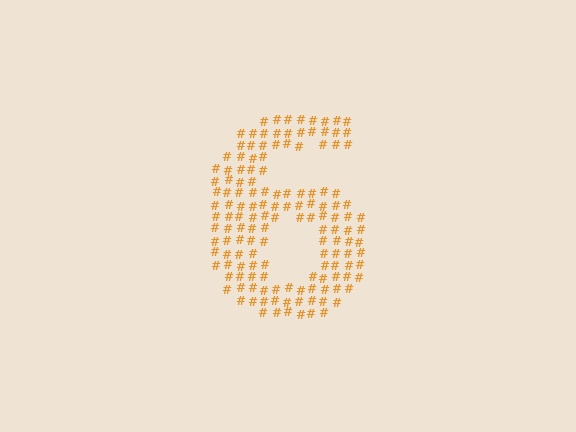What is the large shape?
The large shape is the digit 6.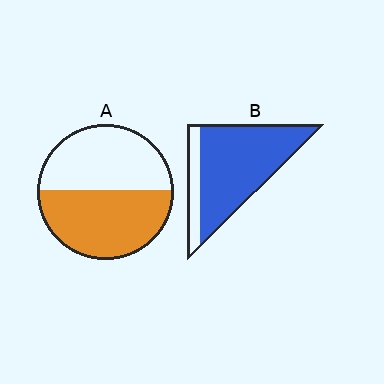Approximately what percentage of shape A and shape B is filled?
A is approximately 50% and B is approximately 80%.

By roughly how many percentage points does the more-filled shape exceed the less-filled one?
By roughly 30 percentage points (B over A).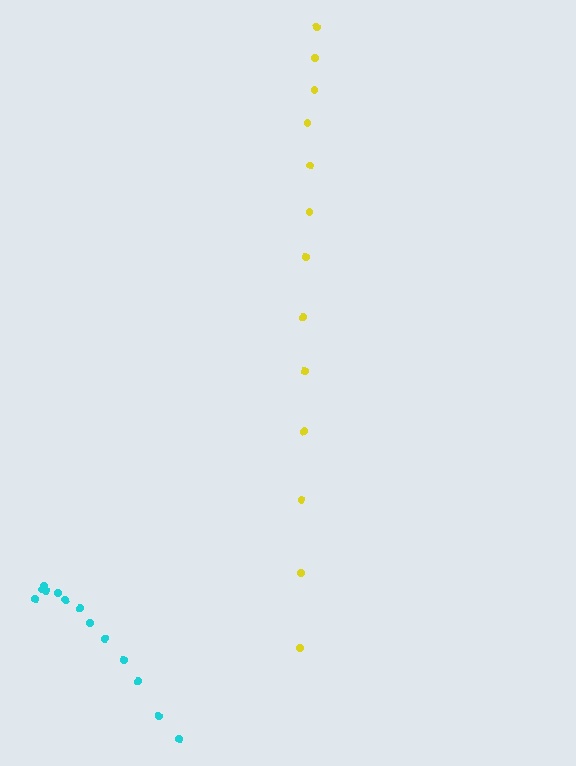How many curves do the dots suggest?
There are 2 distinct paths.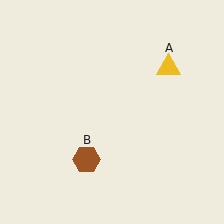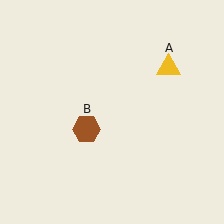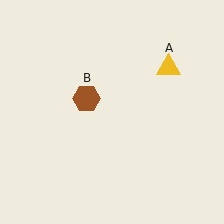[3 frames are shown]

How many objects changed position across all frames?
1 object changed position: brown hexagon (object B).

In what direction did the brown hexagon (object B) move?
The brown hexagon (object B) moved up.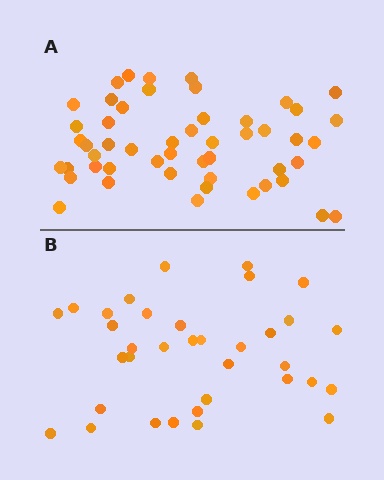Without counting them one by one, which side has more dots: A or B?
Region A (the top region) has more dots.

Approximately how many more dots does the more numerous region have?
Region A has approximately 15 more dots than region B.